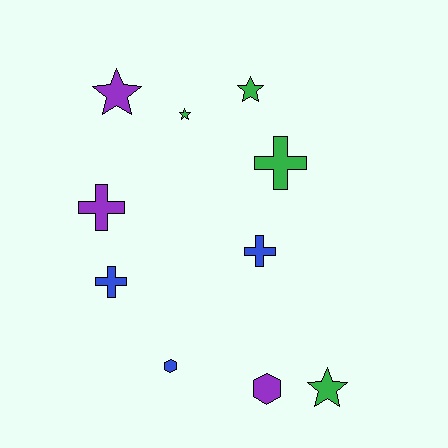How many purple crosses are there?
There is 1 purple cross.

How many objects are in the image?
There are 10 objects.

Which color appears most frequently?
Green, with 4 objects.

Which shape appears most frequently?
Cross, with 4 objects.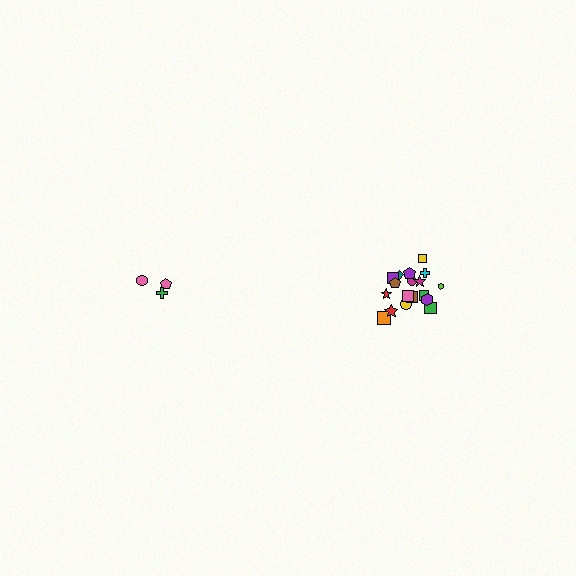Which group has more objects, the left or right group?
The right group.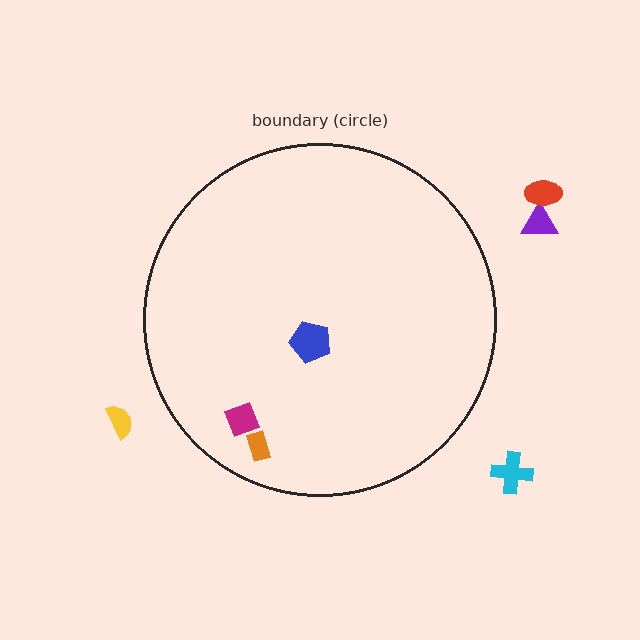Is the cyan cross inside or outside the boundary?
Outside.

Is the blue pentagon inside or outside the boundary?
Inside.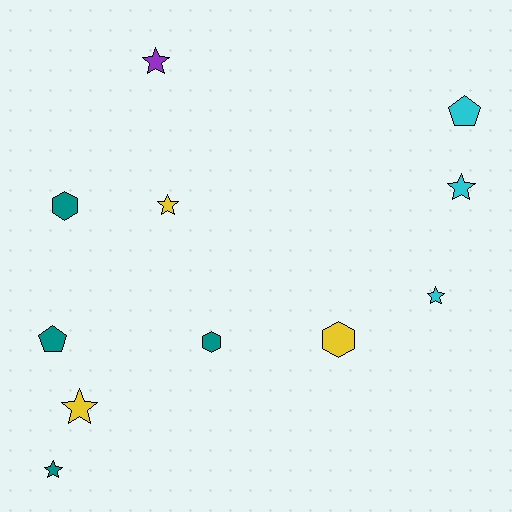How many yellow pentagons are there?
There are no yellow pentagons.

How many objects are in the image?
There are 11 objects.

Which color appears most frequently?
Teal, with 4 objects.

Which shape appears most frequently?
Star, with 6 objects.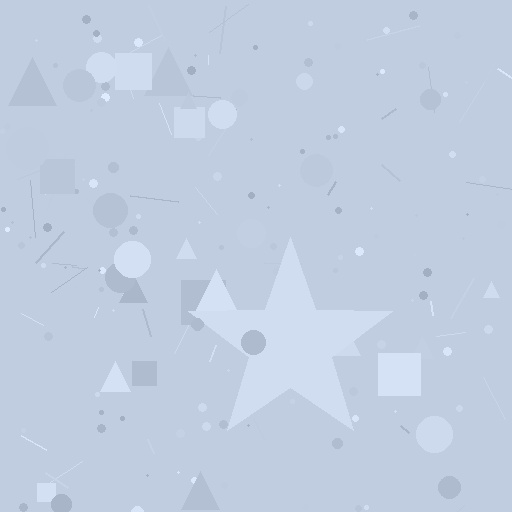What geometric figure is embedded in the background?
A star is embedded in the background.